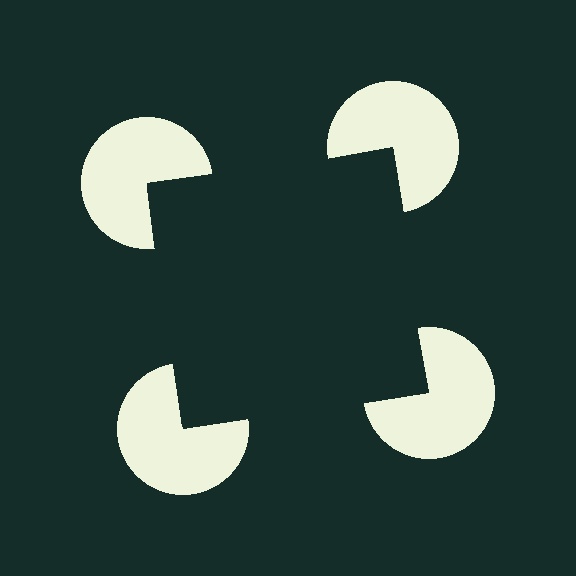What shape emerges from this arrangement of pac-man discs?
An illusory square — its edges are inferred from the aligned wedge cuts in the pac-man discs, not physically drawn.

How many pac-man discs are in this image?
There are 4 — one at each vertex of the illusory square.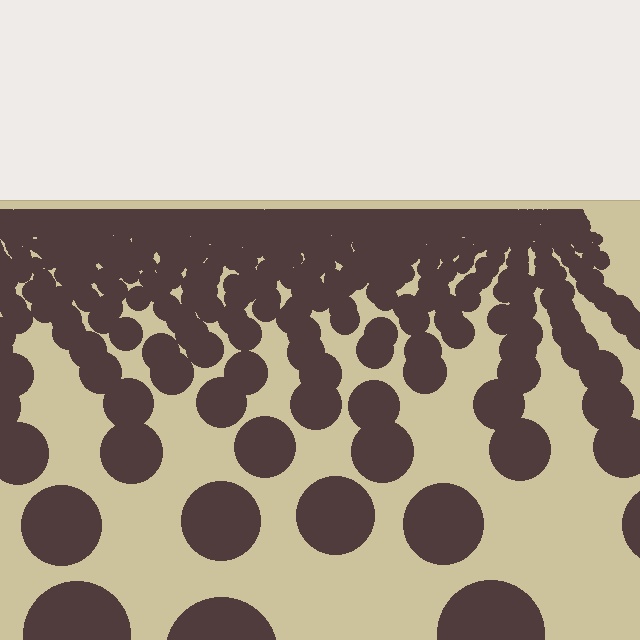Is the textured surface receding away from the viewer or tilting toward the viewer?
The surface is receding away from the viewer. Texture elements get smaller and denser toward the top.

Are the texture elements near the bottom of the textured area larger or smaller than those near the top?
Larger. Near the bottom, elements are closer to the viewer and appear at a bigger on-screen size.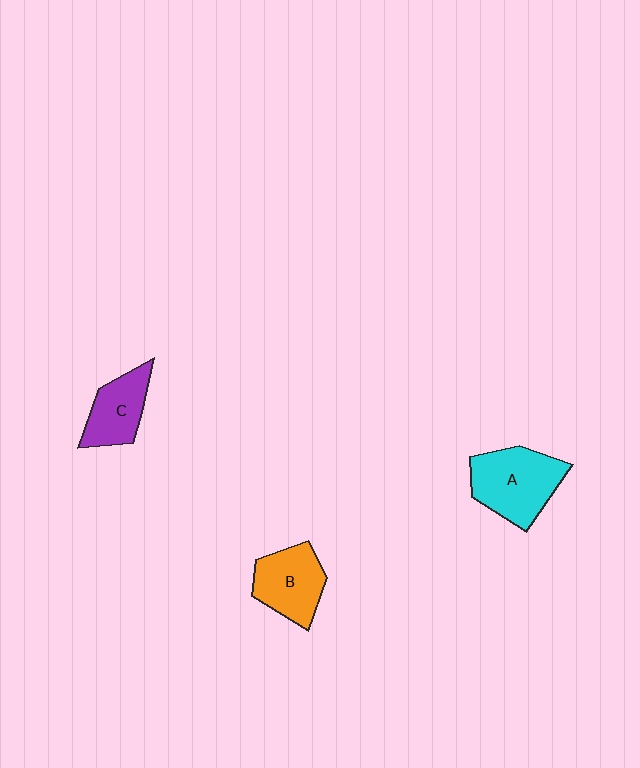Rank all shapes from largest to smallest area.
From largest to smallest: A (cyan), B (orange), C (purple).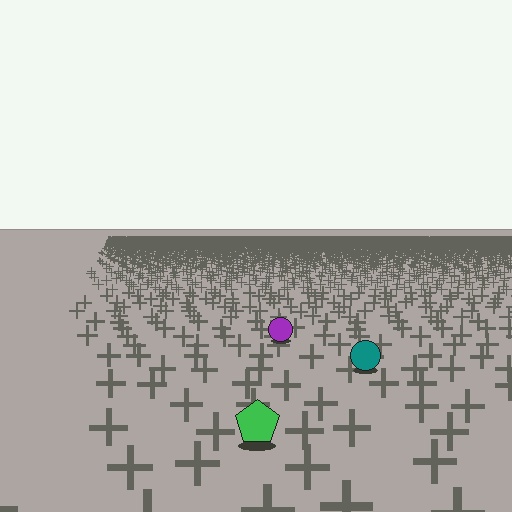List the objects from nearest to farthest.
From nearest to farthest: the green pentagon, the teal circle, the purple circle.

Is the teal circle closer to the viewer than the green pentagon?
No. The green pentagon is closer — you can tell from the texture gradient: the ground texture is coarser near it.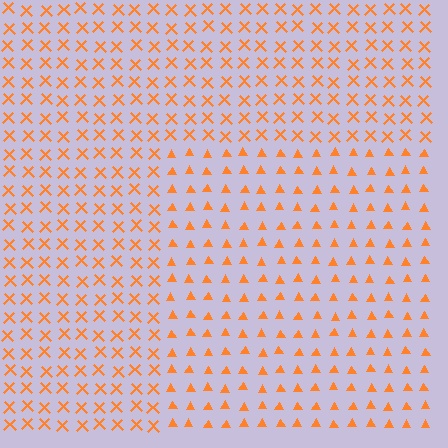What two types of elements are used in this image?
The image uses triangles inside the rectangle region and X marks outside it.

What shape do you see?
I see a rectangle.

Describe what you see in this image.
The image is filled with small orange elements arranged in a uniform grid. A rectangle-shaped region contains triangles, while the surrounding area contains X marks. The boundary is defined purely by the change in element shape.